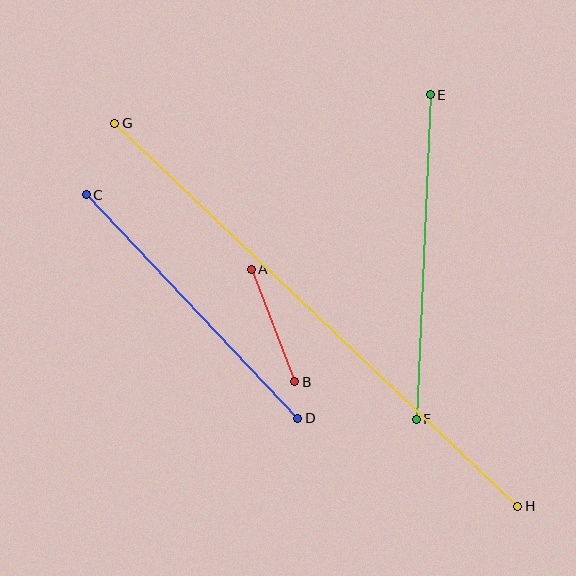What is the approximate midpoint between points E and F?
The midpoint is at approximately (423, 257) pixels.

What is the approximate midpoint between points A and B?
The midpoint is at approximately (273, 326) pixels.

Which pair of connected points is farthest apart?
Points G and H are farthest apart.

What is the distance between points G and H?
The distance is approximately 556 pixels.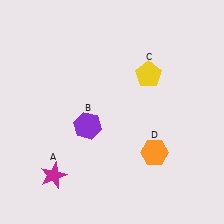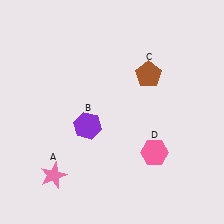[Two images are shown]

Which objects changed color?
A changed from magenta to pink. C changed from yellow to brown. D changed from orange to pink.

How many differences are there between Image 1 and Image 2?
There are 3 differences between the two images.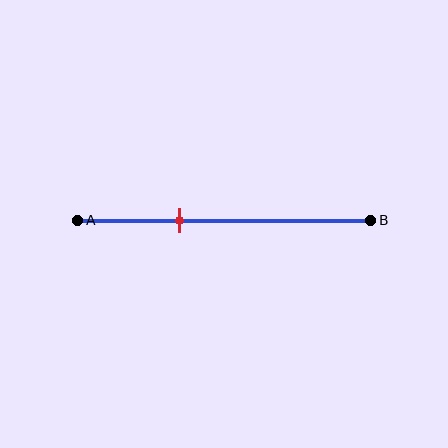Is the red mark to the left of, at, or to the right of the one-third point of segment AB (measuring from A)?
The red mark is approximately at the one-third point of segment AB.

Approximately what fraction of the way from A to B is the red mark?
The red mark is approximately 35% of the way from A to B.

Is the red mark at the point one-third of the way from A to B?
Yes, the mark is approximately at the one-third point.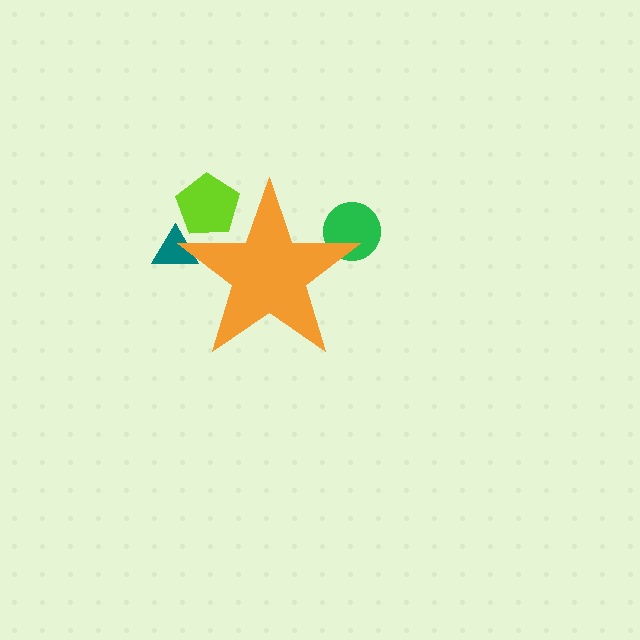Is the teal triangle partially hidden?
Yes, the teal triangle is partially hidden behind the orange star.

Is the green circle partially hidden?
Yes, the green circle is partially hidden behind the orange star.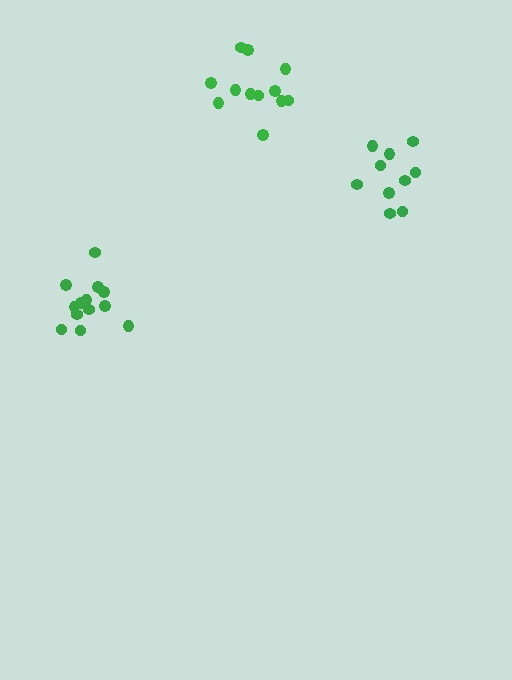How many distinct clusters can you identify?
There are 3 distinct clusters.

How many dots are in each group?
Group 1: 12 dots, Group 2: 13 dots, Group 3: 10 dots (35 total).